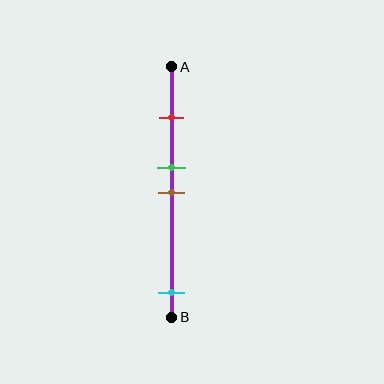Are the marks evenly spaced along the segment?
No, the marks are not evenly spaced.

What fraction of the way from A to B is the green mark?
The green mark is approximately 40% (0.4) of the way from A to B.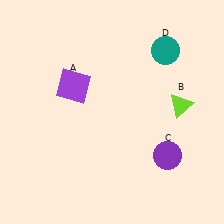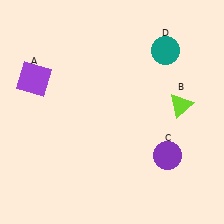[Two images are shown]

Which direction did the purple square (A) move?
The purple square (A) moved left.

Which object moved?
The purple square (A) moved left.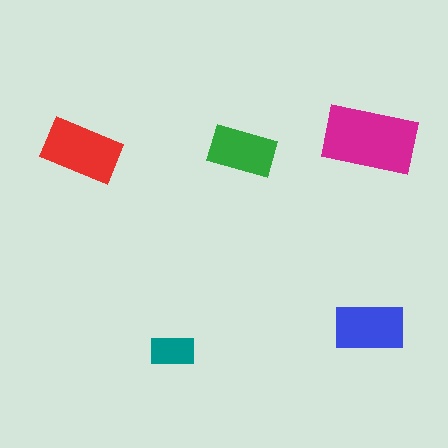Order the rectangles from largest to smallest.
the magenta one, the red one, the blue one, the green one, the teal one.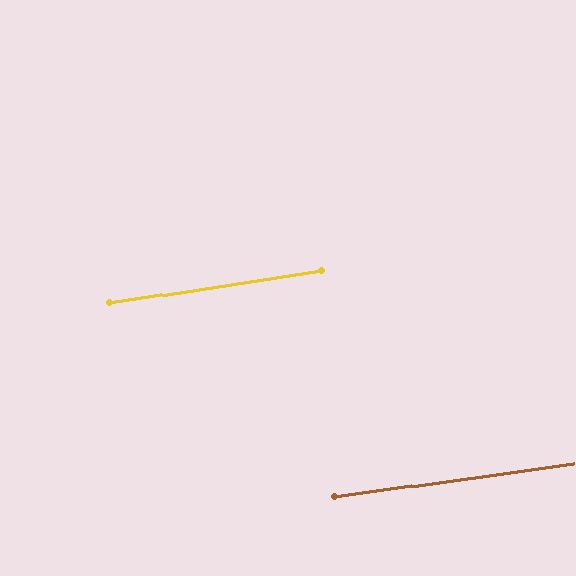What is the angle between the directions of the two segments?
Approximately 1 degree.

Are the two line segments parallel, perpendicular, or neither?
Parallel — their directions differ by only 0.8°.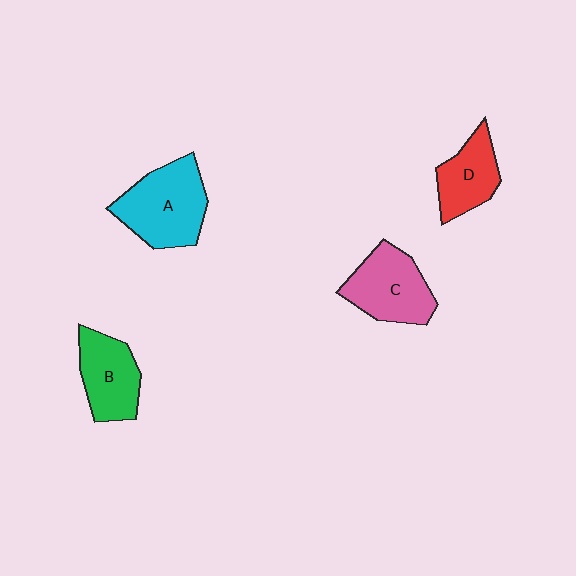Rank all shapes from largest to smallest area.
From largest to smallest: A (cyan), C (pink), B (green), D (red).